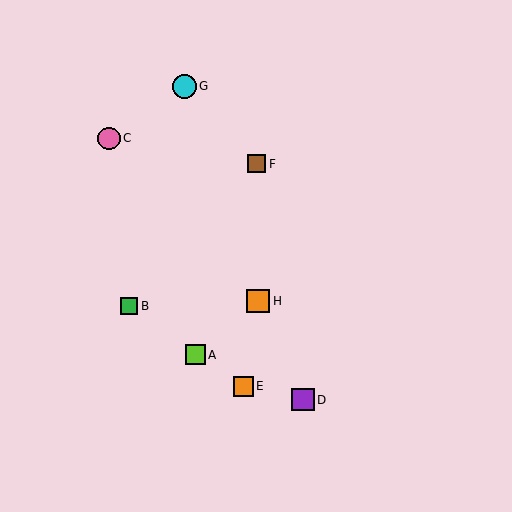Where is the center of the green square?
The center of the green square is at (129, 306).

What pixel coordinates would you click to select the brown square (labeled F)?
Click at (257, 164) to select the brown square F.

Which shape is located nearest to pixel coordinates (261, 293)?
The orange square (labeled H) at (258, 301) is nearest to that location.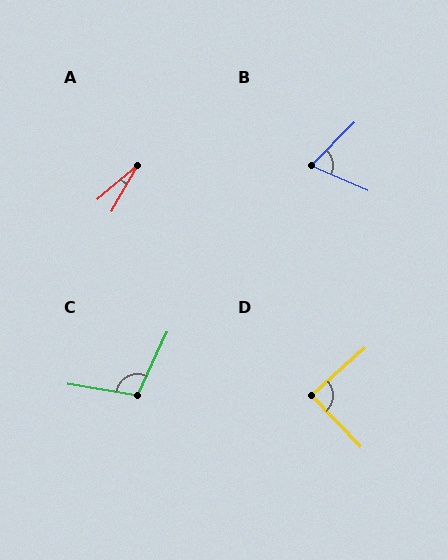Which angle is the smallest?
A, at approximately 20 degrees.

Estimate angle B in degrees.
Approximately 68 degrees.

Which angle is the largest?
C, at approximately 105 degrees.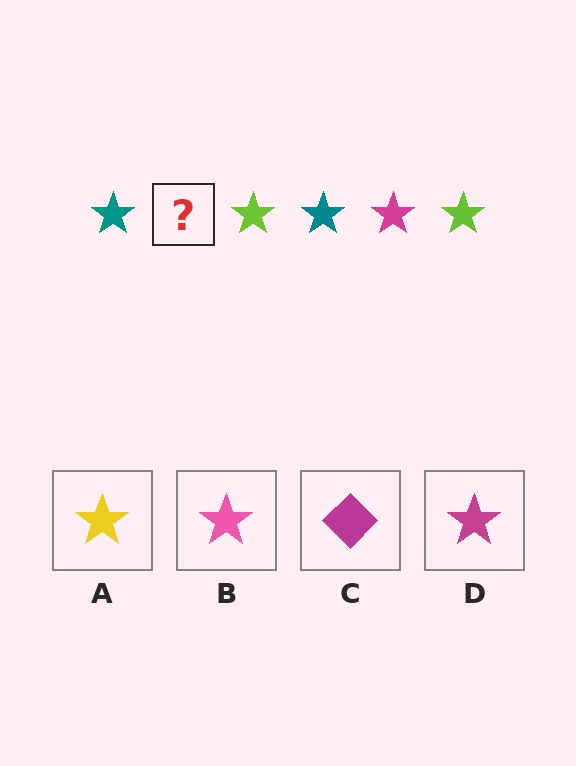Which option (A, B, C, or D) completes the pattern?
D.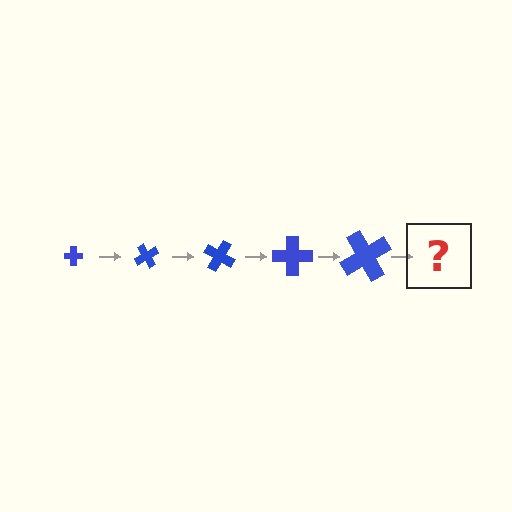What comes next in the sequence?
The next element should be a cross, larger than the previous one and rotated 300 degrees from the start.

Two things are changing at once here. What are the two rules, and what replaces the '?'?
The two rules are that the cross grows larger each step and it rotates 60 degrees each step. The '?' should be a cross, larger than the previous one and rotated 300 degrees from the start.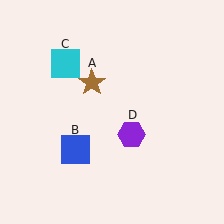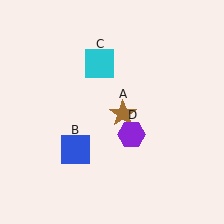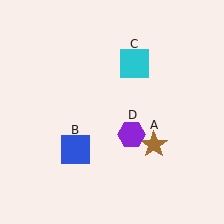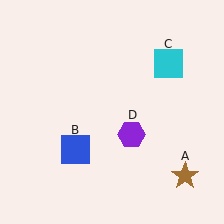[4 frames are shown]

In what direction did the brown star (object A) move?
The brown star (object A) moved down and to the right.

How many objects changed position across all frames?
2 objects changed position: brown star (object A), cyan square (object C).